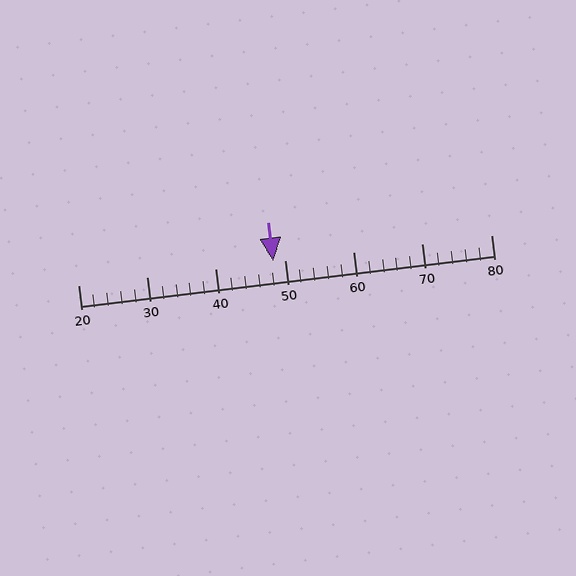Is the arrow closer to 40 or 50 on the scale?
The arrow is closer to 50.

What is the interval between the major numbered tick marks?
The major tick marks are spaced 10 units apart.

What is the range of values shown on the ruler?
The ruler shows values from 20 to 80.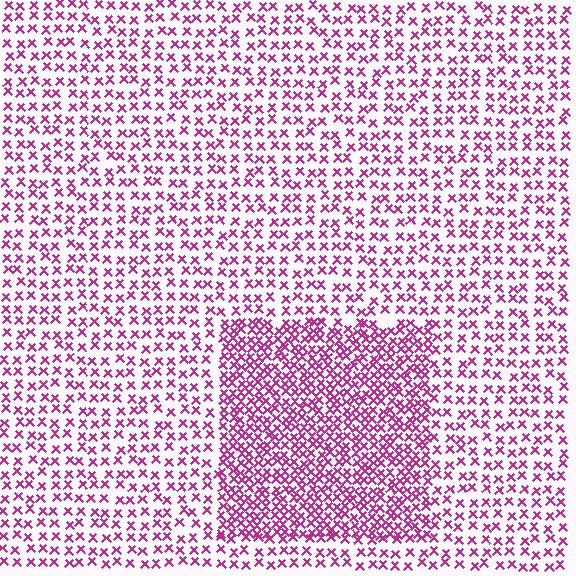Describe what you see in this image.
The image contains small magenta elements arranged at two different densities. A rectangle-shaped region is visible where the elements are more densely packed than the surrounding area.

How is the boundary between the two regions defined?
The boundary is defined by a change in element density (approximately 2.1x ratio). All elements are the same color, size, and shape.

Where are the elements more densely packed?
The elements are more densely packed inside the rectangle boundary.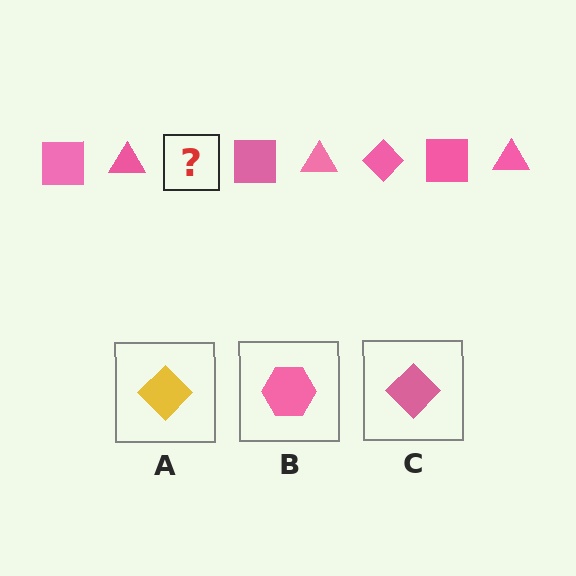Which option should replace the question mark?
Option C.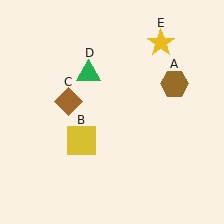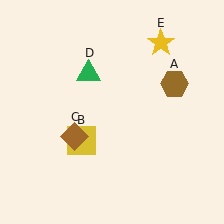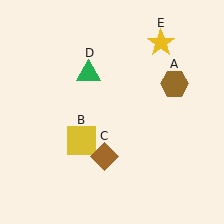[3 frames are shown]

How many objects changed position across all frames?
1 object changed position: brown diamond (object C).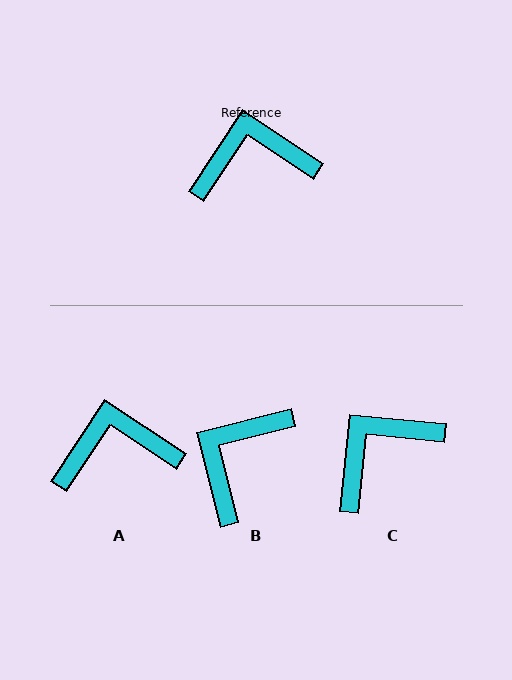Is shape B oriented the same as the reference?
No, it is off by about 48 degrees.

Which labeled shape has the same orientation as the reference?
A.